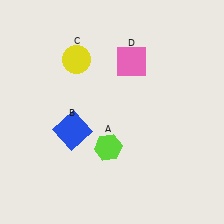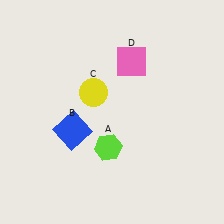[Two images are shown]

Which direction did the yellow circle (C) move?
The yellow circle (C) moved down.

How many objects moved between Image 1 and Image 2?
1 object moved between the two images.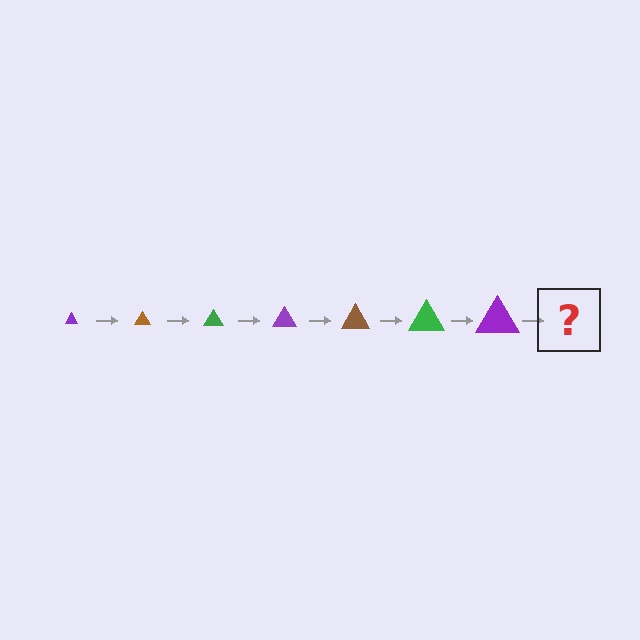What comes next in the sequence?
The next element should be a brown triangle, larger than the previous one.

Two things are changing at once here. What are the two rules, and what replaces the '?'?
The two rules are that the triangle grows larger each step and the color cycles through purple, brown, and green. The '?' should be a brown triangle, larger than the previous one.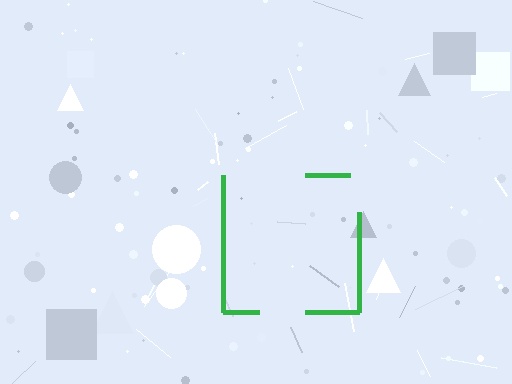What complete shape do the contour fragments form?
The contour fragments form a square.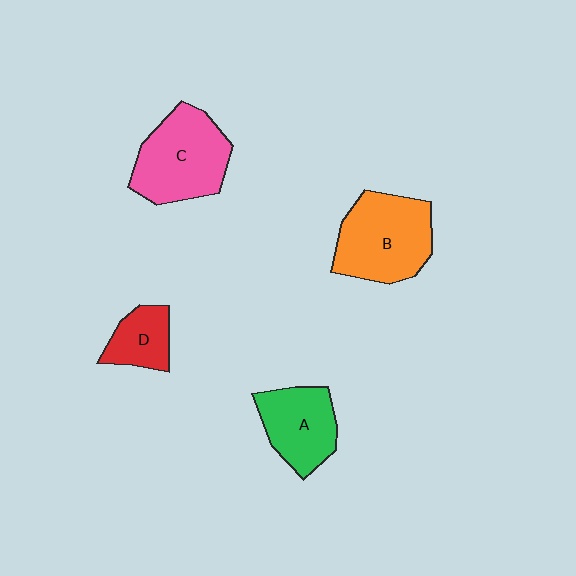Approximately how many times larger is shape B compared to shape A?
Approximately 1.4 times.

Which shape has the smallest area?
Shape D (red).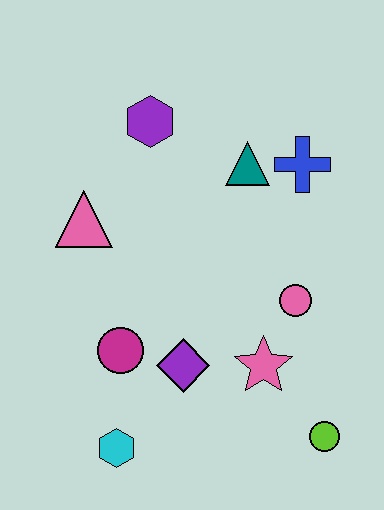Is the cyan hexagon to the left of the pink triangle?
No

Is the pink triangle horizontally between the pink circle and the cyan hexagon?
No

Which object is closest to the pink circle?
The pink star is closest to the pink circle.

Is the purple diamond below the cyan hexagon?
No